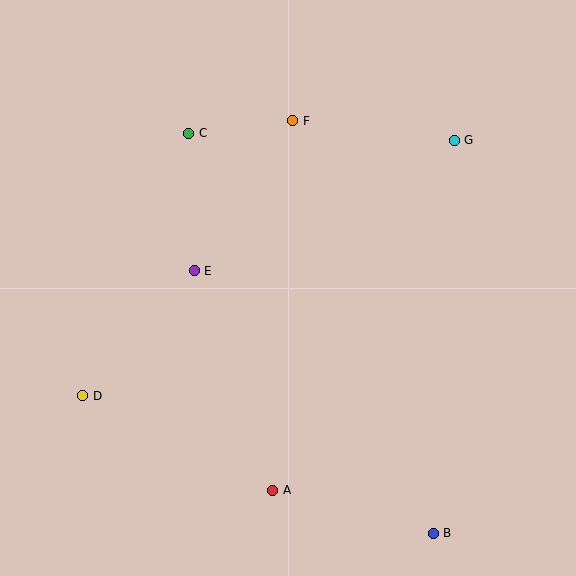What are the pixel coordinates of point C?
Point C is at (189, 133).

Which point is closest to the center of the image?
Point E at (194, 271) is closest to the center.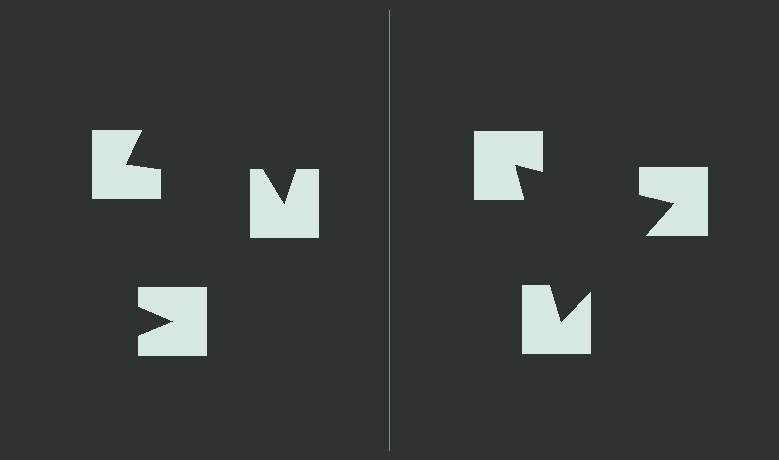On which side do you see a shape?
An illusory triangle appears on the right side. On the left side the wedge cuts are rotated, so no coherent shape forms.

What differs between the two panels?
The notched squares are positioned identically on both sides; only the wedge orientations differ. On the right they align to a triangle; on the left they are misaligned.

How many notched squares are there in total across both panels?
6 — 3 on each side.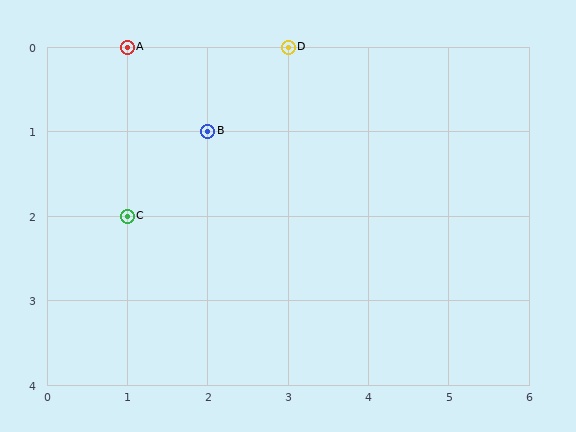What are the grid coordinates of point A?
Point A is at grid coordinates (1, 0).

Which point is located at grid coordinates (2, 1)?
Point B is at (2, 1).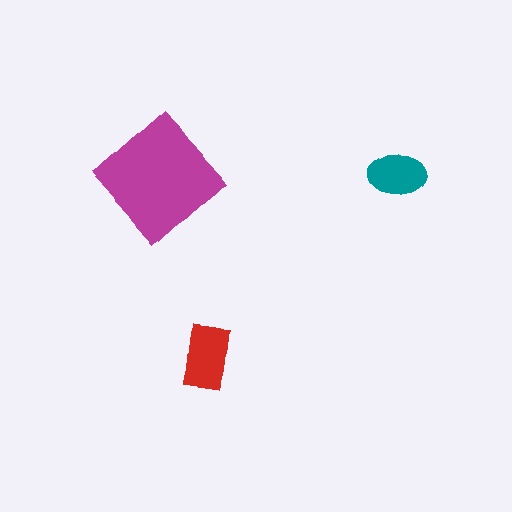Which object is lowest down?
The red rectangle is bottommost.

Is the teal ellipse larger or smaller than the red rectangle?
Smaller.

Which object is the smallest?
The teal ellipse.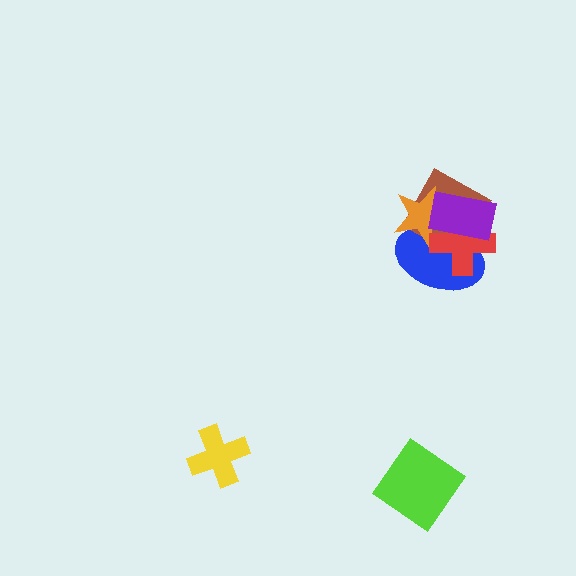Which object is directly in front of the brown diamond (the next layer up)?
The orange star is directly in front of the brown diamond.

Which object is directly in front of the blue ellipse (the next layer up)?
The brown diamond is directly in front of the blue ellipse.